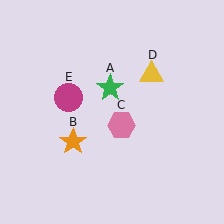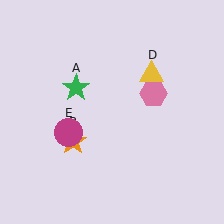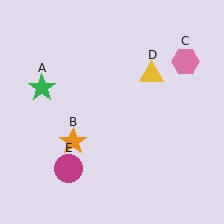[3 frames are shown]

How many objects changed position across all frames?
3 objects changed position: green star (object A), pink hexagon (object C), magenta circle (object E).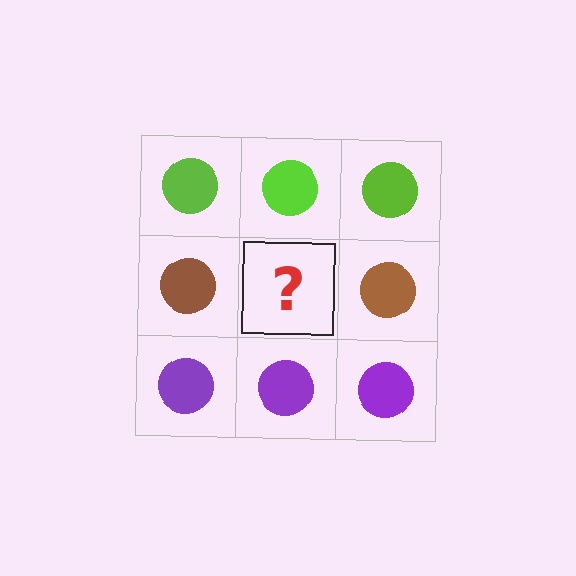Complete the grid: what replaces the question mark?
The question mark should be replaced with a brown circle.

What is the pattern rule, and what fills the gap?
The rule is that each row has a consistent color. The gap should be filled with a brown circle.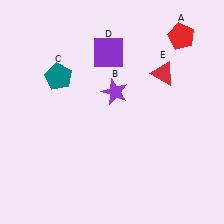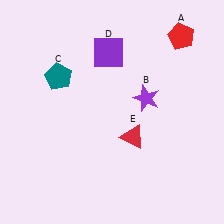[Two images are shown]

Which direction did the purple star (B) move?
The purple star (B) moved right.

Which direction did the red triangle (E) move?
The red triangle (E) moved down.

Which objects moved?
The objects that moved are: the purple star (B), the red triangle (E).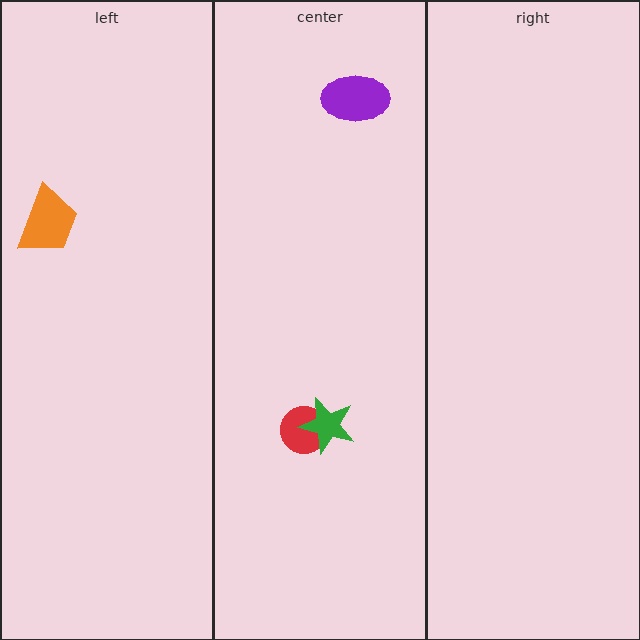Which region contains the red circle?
The center region.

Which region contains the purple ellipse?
The center region.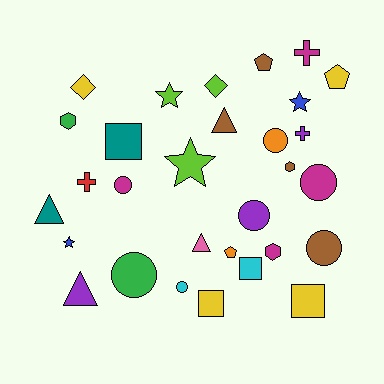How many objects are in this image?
There are 30 objects.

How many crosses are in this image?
There are 3 crosses.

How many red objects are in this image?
There is 1 red object.